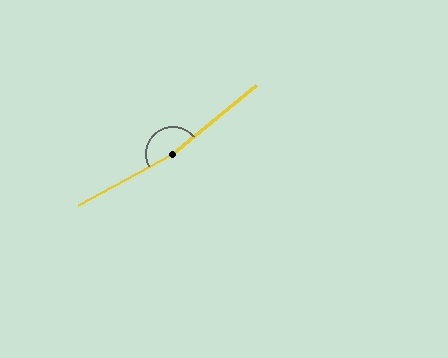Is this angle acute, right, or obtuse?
It is obtuse.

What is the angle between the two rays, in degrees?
Approximately 169 degrees.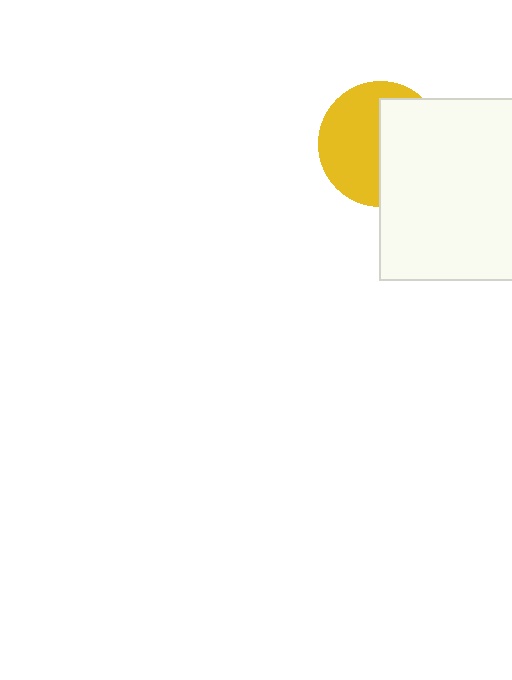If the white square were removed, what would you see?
You would see the complete yellow circle.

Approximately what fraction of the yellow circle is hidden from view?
Roughly 47% of the yellow circle is hidden behind the white square.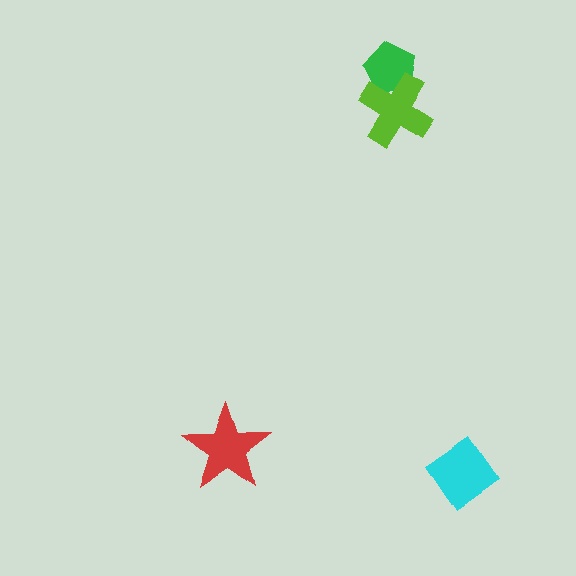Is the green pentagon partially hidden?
Yes, it is partially covered by another shape.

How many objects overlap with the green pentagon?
1 object overlaps with the green pentagon.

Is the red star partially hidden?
No, no other shape covers it.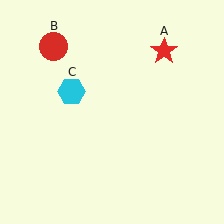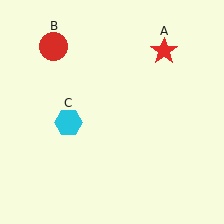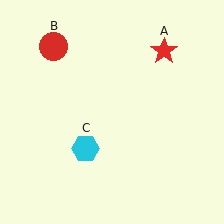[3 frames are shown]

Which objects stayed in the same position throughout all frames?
Red star (object A) and red circle (object B) remained stationary.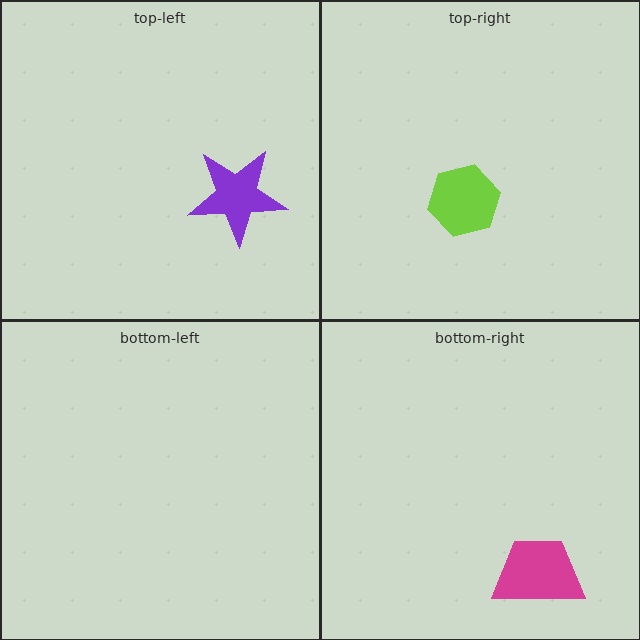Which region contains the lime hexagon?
The top-right region.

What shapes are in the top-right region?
The lime hexagon.